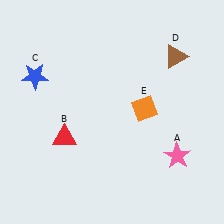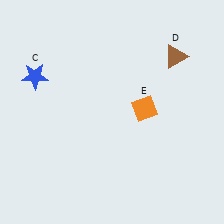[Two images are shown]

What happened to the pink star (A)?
The pink star (A) was removed in Image 2. It was in the bottom-right area of Image 1.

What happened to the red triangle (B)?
The red triangle (B) was removed in Image 2. It was in the bottom-left area of Image 1.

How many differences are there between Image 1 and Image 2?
There are 2 differences between the two images.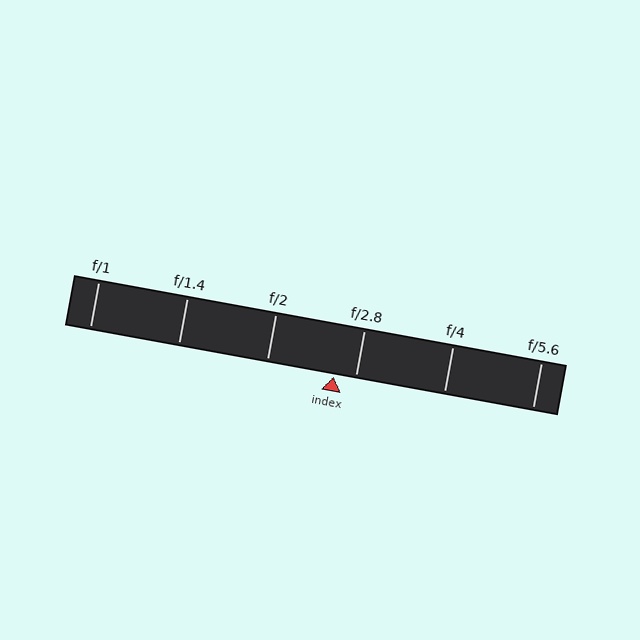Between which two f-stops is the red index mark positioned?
The index mark is between f/2 and f/2.8.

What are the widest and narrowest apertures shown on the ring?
The widest aperture shown is f/1 and the narrowest is f/5.6.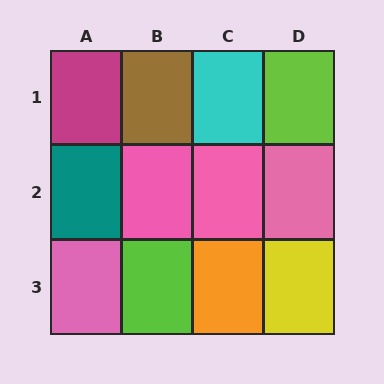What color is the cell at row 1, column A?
Magenta.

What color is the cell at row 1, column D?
Lime.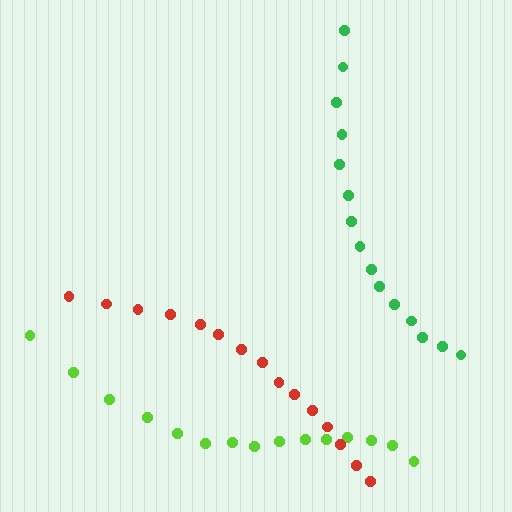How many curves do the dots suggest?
There are 3 distinct paths.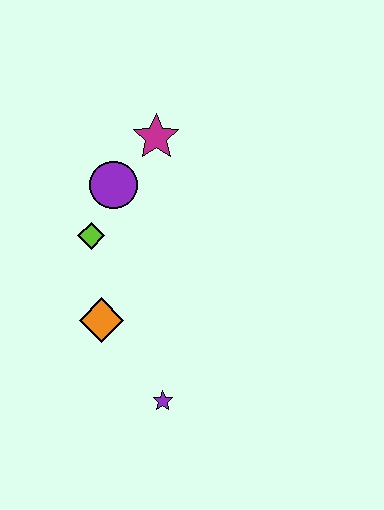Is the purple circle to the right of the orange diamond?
Yes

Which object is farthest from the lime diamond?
The purple star is farthest from the lime diamond.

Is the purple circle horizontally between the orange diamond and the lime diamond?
No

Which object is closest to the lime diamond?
The purple circle is closest to the lime diamond.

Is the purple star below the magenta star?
Yes